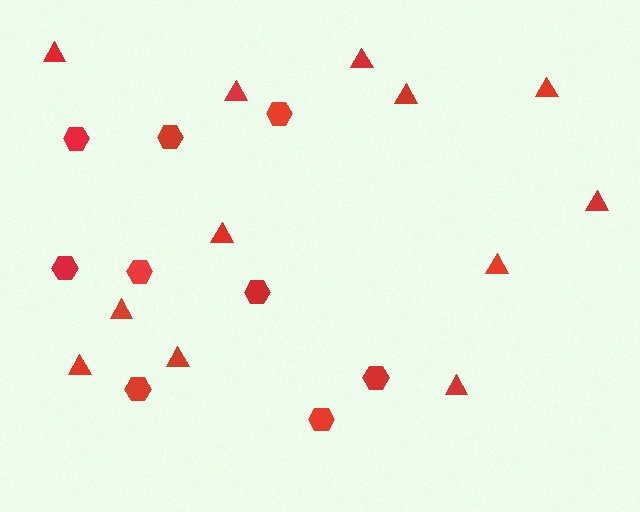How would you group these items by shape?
There are 2 groups: one group of triangles (12) and one group of hexagons (9).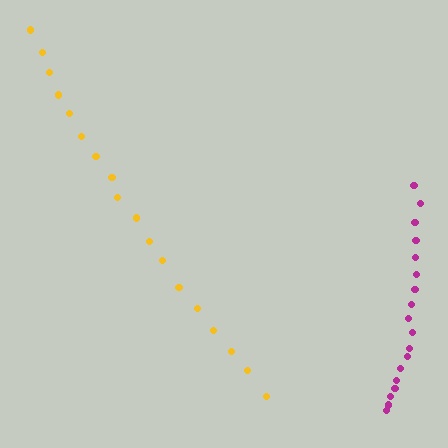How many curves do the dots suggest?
There are 2 distinct paths.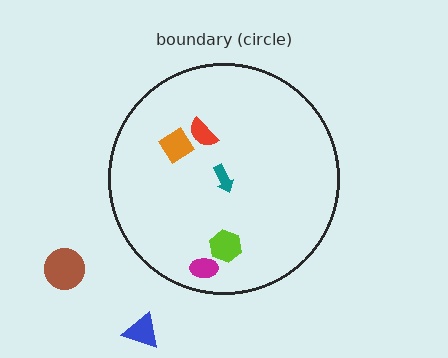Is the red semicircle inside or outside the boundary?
Inside.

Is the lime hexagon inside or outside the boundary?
Inside.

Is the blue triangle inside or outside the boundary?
Outside.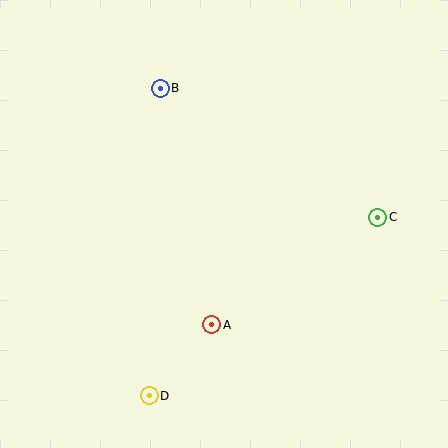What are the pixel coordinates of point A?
Point A is at (212, 325).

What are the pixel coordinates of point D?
Point D is at (149, 396).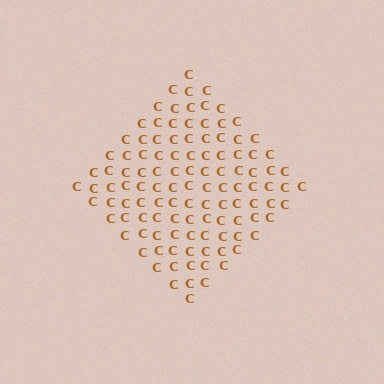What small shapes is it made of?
It is made of small letter C's.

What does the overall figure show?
The overall figure shows a diamond.